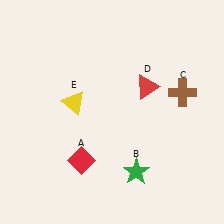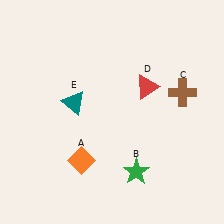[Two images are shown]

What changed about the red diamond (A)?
In Image 1, A is red. In Image 2, it changed to orange.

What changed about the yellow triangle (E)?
In Image 1, E is yellow. In Image 2, it changed to teal.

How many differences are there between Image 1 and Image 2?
There are 2 differences between the two images.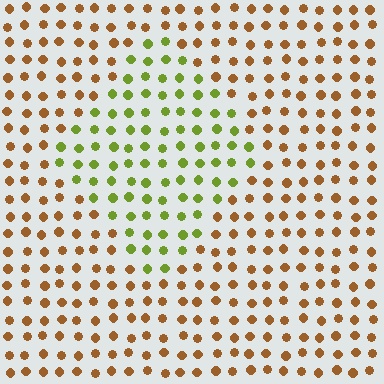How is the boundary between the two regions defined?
The boundary is defined purely by a slight shift in hue (about 57 degrees). Spacing, size, and orientation are identical on both sides.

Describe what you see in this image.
The image is filled with small brown elements in a uniform arrangement. A diamond-shaped region is visible where the elements are tinted to a slightly different hue, forming a subtle color boundary.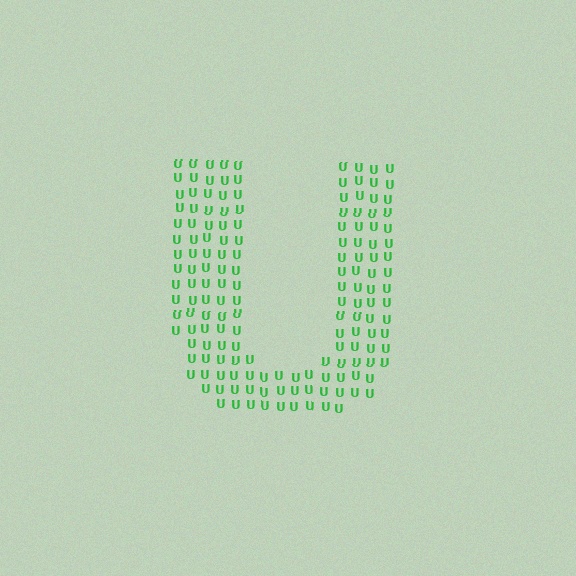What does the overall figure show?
The overall figure shows the letter U.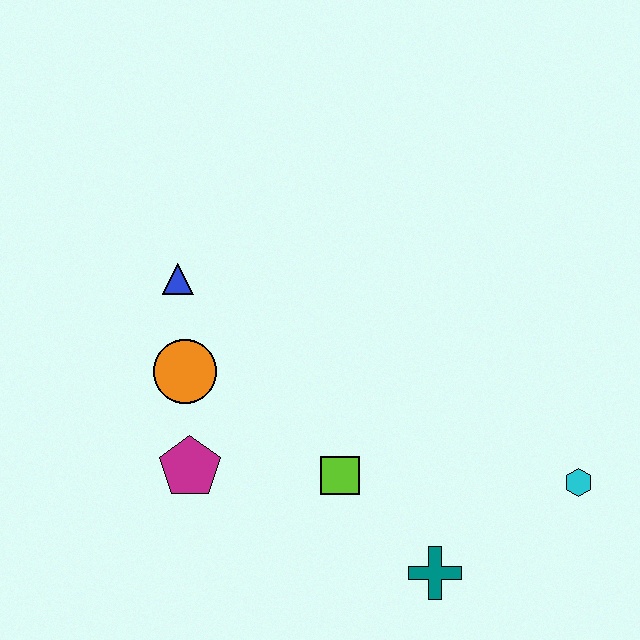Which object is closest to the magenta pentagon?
The orange circle is closest to the magenta pentagon.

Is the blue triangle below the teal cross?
No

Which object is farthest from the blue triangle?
The cyan hexagon is farthest from the blue triangle.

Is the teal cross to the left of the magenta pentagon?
No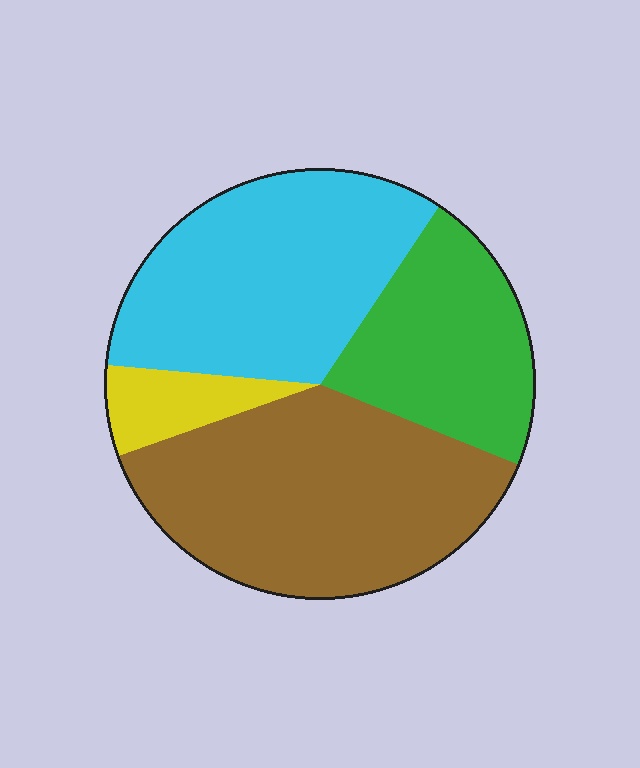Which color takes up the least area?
Yellow, at roughly 5%.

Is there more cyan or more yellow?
Cyan.